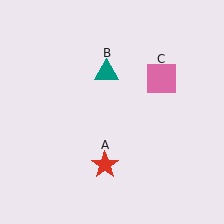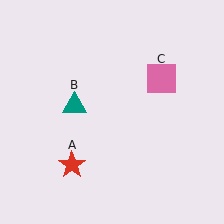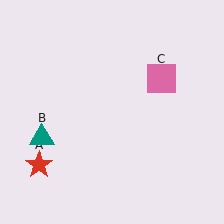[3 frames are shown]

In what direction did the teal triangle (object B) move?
The teal triangle (object B) moved down and to the left.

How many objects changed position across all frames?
2 objects changed position: red star (object A), teal triangle (object B).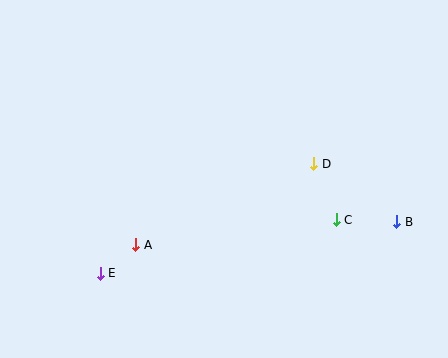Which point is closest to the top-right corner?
Point D is closest to the top-right corner.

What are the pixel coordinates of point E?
Point E is at (100, 273).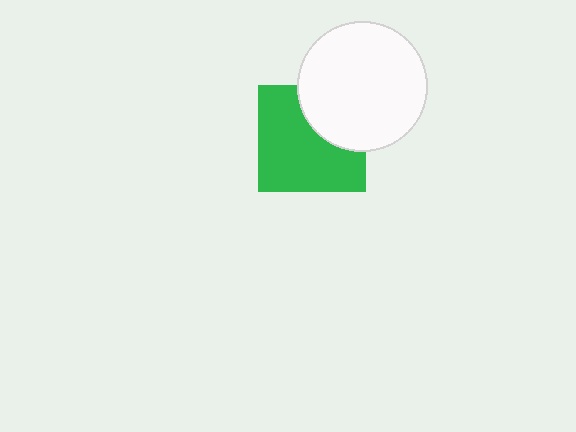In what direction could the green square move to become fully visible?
The green square could move toward the lower-left. That would shift it out from behind the white circle entirely.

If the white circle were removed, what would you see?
You would see the complete green square.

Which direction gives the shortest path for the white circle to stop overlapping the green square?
Moving toward the upper-right gives the shortest separation.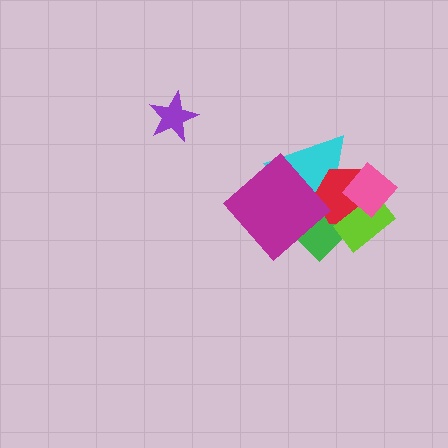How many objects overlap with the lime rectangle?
3 objects overlap with the lime rectangle.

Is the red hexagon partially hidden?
Yes, it is partially covered by another shape.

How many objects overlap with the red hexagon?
4 objects overlap with the red hexagon.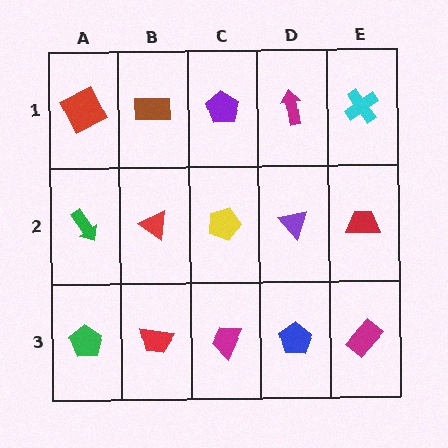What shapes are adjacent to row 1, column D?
A purple triangle (row 2, column D), a purple pentagon (row 1, column C), a cyan cross (row 1, column E).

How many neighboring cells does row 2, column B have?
4.